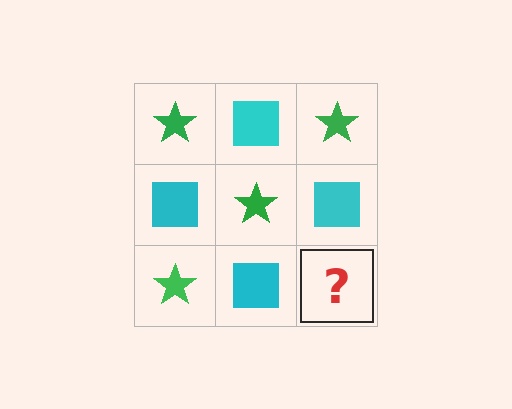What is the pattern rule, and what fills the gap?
The rule is that it alternates green star and cyan square in a checkerboard pattern. The gap should be filled with a green star.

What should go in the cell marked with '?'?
The missing cell should contain a green star.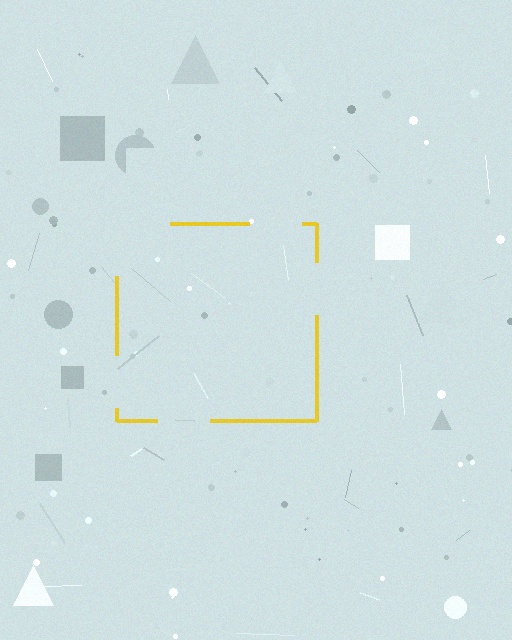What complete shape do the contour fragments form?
The contour fragments form a square.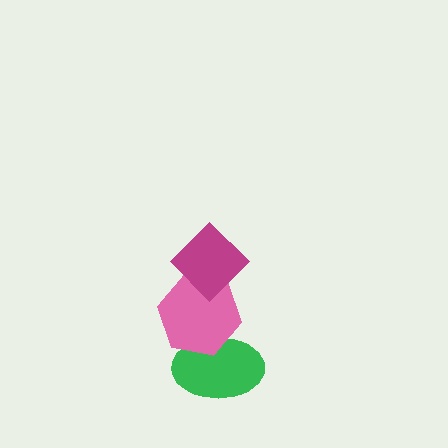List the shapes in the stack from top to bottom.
From top to bottom: the magenta diamond, the pink hexagon, the green ellipse.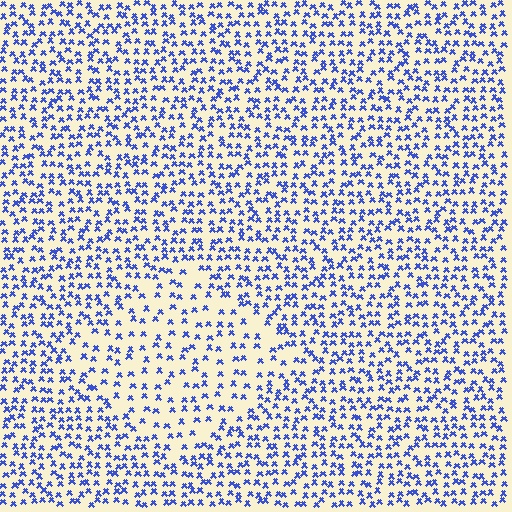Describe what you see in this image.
The image contains small blue elements arranged at two different densities. A diamond-shaped region is visible where the elements are less densely packed than the surrounding area.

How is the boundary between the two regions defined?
The boundary is defined by a change in element density (approximately 1.8x ratio). All elements are the same color, size, and shape.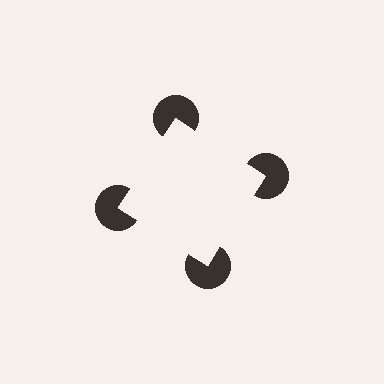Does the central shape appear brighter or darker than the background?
It typically appears slightly brighter than the background, even though no actual brightness change is drawn.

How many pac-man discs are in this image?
There are 4 — one at each vertex of the illusory square.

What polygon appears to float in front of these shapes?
An illusory square — its edges are inferred from the aligned wedge cuts in the pac-man discs, not physically drawn.